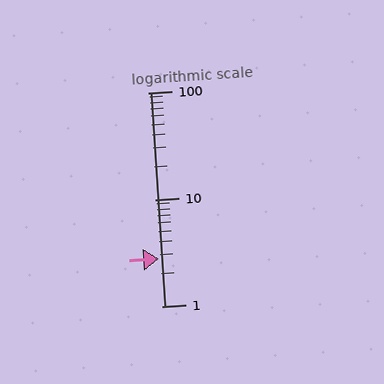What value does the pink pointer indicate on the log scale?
The pointer indicates approximately 2.8.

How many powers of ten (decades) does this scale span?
The scale spans 2 decades, from 1 to 100.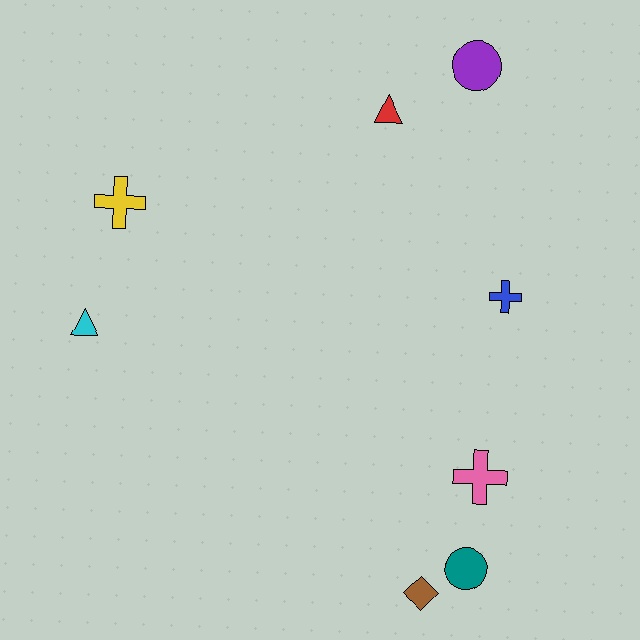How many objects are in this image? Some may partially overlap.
There are 8 objects.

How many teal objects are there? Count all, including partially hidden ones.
There is 1 teal object.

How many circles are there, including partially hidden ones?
There are 2 circles.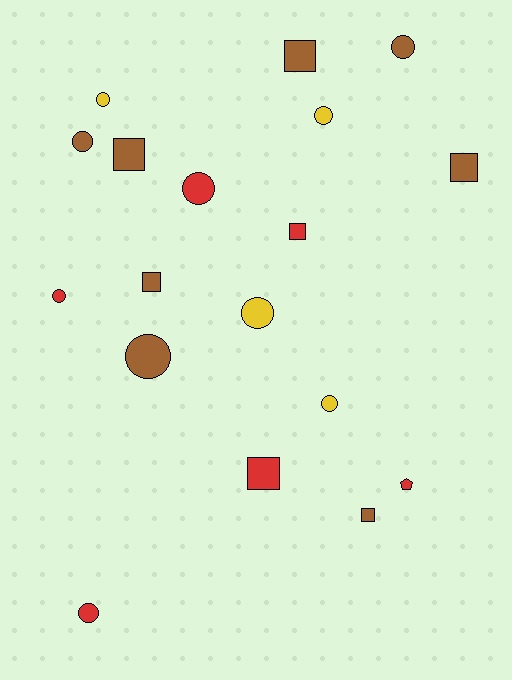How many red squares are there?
There are 2 red squares.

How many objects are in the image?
There are 18 objects.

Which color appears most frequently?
Brown, with 8 objects.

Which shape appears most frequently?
Circle, with 10 objects.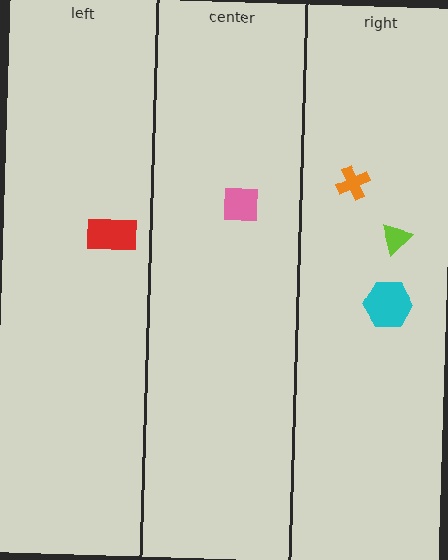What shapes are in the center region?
The pink square.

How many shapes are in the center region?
1.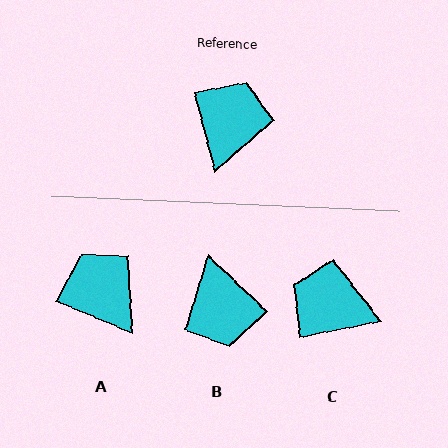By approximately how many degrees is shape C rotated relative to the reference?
Approximately 87 degrees counter-clockwise.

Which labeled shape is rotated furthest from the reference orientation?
B, about 147 degrees away.